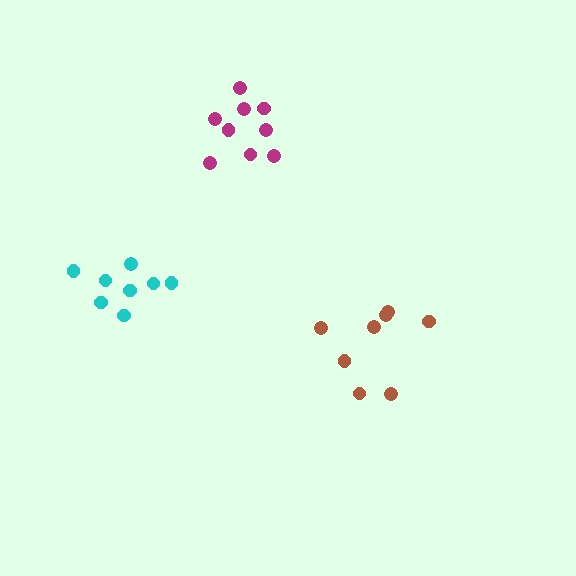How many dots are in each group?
Group 1: 8 dots, Group 2: 8 dots, Group 3: 9 dots (25 total).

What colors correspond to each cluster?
The clusters are colored: brown, cyan, magenta.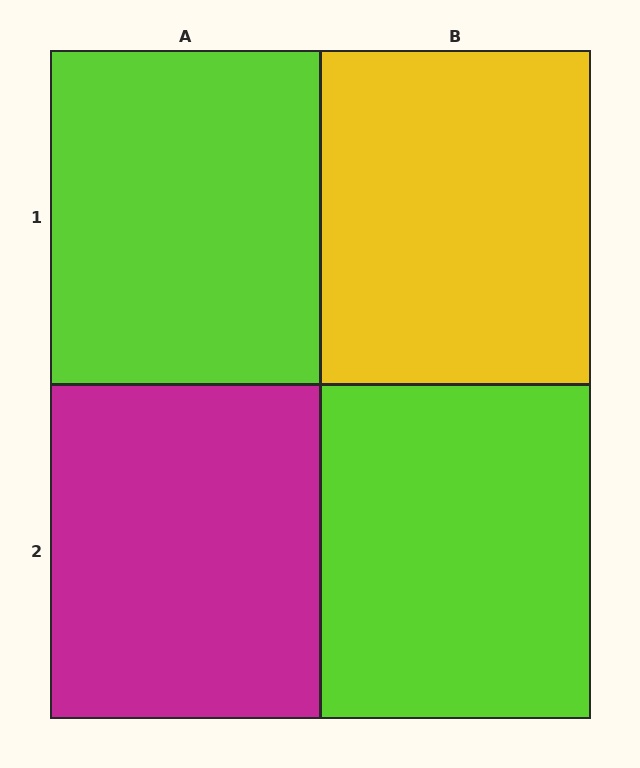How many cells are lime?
2 cells are lime.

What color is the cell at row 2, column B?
Lime.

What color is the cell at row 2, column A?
Magenta.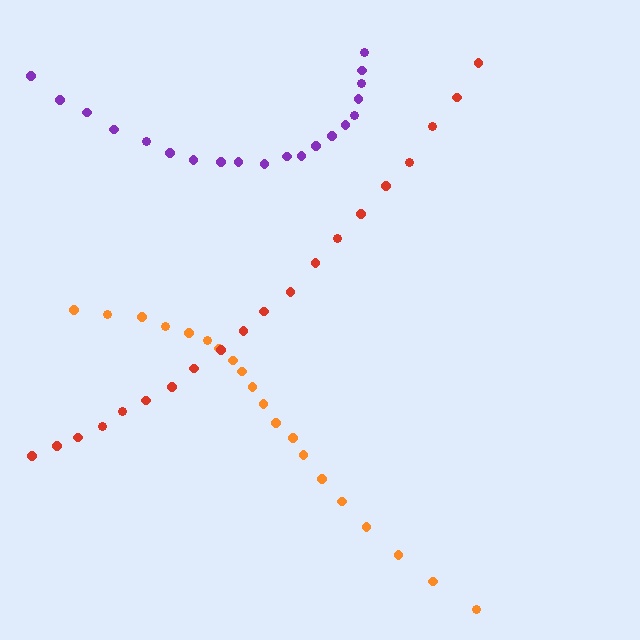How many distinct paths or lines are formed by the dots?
There are 3 distinct paths.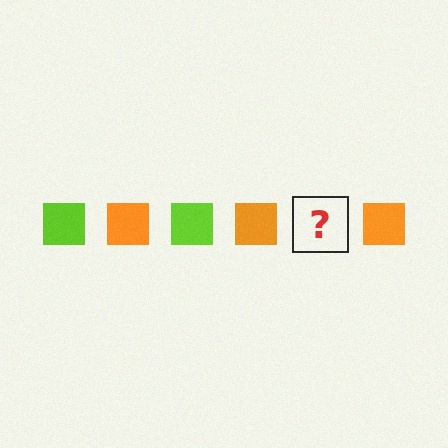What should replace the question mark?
The question mark should be replaced with a lime square.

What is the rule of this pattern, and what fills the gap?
The rule is that the pattern cycles through lime, orange squares. The gap should be filled with a lime square.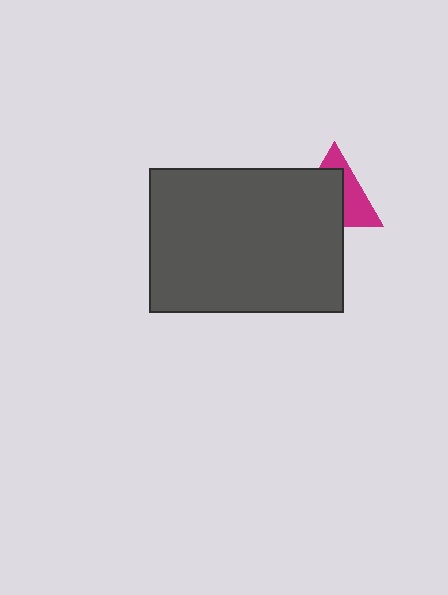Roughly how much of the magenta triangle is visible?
A small part of it is visible (roughly 42%).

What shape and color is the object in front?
The object in front is a dark gray rectangle.